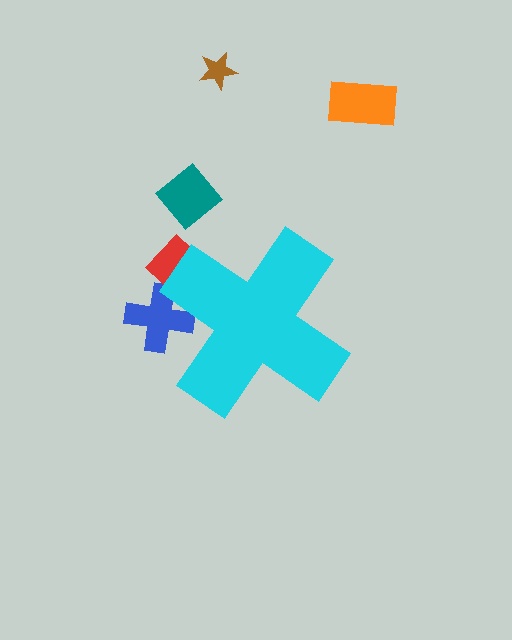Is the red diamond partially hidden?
Yes, the red diamond is partially hidden behind the cyan cross.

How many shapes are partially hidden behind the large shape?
2 shapes are partially hidden.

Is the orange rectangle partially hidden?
No, the orange rectangle is fully visible.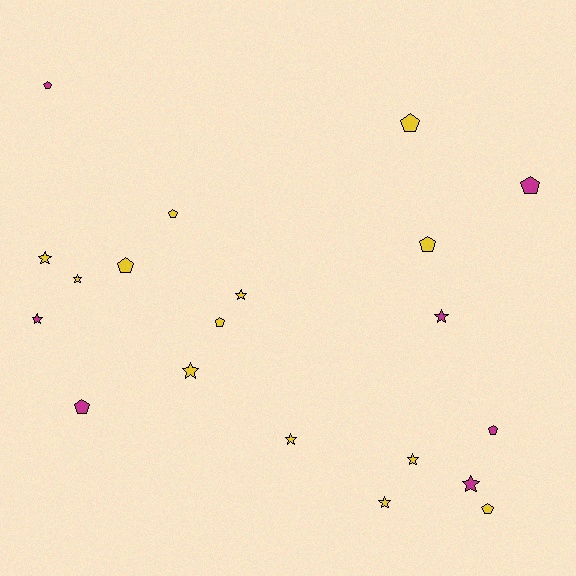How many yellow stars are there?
There are 7 yellow stars.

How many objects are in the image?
There are 20 objects.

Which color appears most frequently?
Yellow, with 13 objects.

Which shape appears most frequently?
Pentagon, with 10 objects.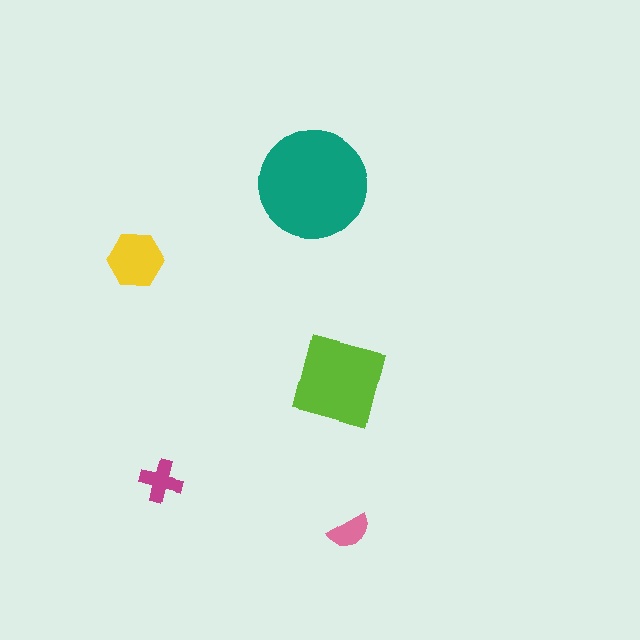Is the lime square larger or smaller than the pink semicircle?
Larger.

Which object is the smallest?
The pink semicircle.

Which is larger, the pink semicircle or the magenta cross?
The magenta cross.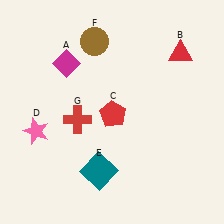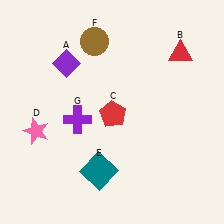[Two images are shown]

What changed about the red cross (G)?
In Image 1, G is red. In Image 2, it changed to purple.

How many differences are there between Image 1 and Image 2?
There are 2 differences between the two images.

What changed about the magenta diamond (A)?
In Image 1, A is magenta. In Image 2, it changed to purple.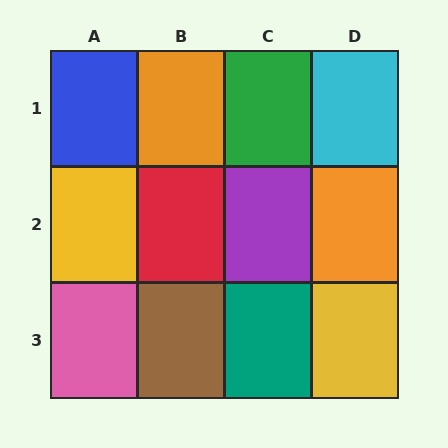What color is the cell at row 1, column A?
Blue.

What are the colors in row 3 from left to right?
Pink, brown, teal, yellow.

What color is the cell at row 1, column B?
Orange.